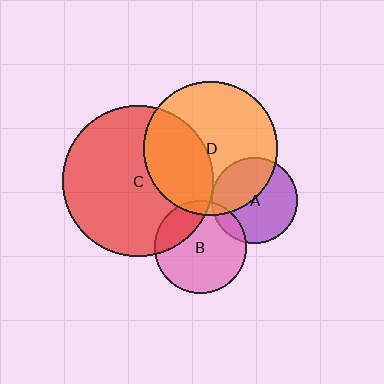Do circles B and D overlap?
Yes.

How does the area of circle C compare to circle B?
Approximately 2.7 times.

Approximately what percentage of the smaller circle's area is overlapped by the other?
Approximately 10%.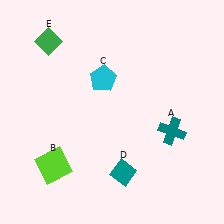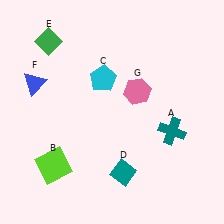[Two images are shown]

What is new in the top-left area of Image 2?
A blue triangle (F) was added in the top-left area of Image 2.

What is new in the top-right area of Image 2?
A pink hexagon (G) was added in the top-right area of Image 2.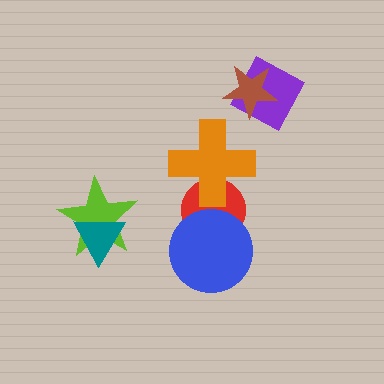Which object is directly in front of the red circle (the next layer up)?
The blue circle is directly in front of the red circle.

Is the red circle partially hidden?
Yes, it is partially covered by another shape.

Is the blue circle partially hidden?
No, no other shape covers it.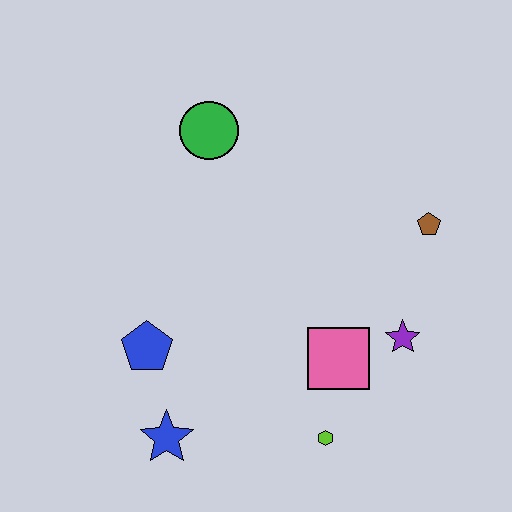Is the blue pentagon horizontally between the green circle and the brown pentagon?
No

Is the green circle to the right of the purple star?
No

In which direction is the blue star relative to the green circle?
The blue star is below the green circle.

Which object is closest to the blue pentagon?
The blue star is closest to the blue pentagon.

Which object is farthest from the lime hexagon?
The green circle is farthest from the lime hexagon.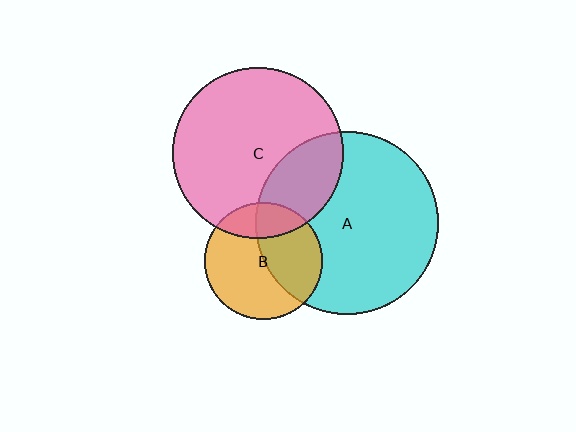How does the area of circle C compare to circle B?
Approximately 2.1 times.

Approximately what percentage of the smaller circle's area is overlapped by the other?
Approximately 45%.